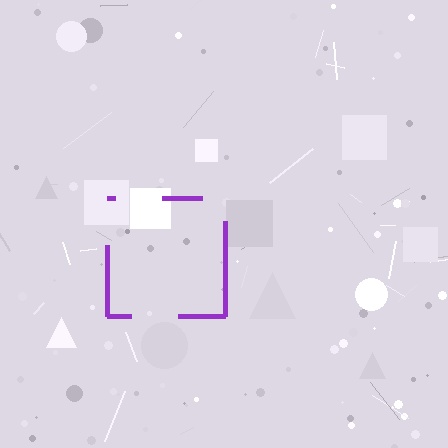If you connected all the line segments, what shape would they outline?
They would outline a square.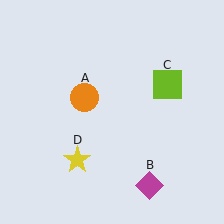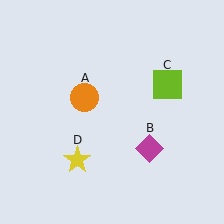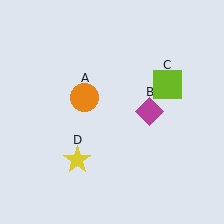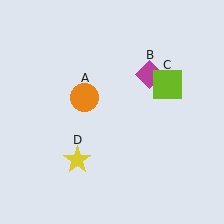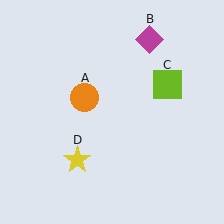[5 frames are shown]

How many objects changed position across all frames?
1 object changed position: magenta diamond (object B).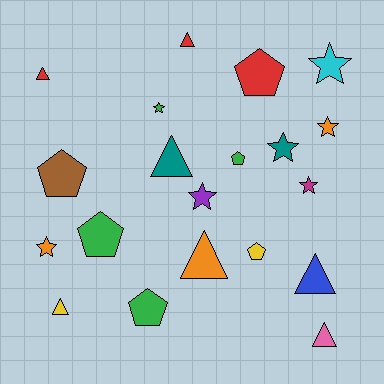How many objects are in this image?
There are 20 objects.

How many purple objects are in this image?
There is 1 purple object.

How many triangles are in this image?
There are 7 triangles.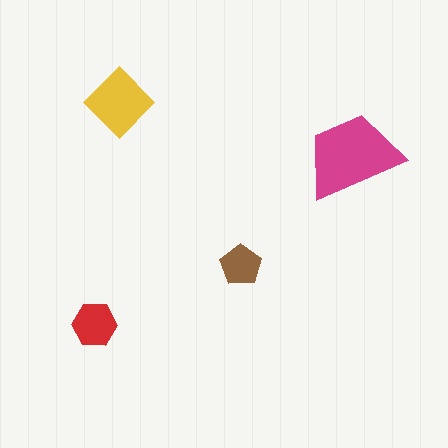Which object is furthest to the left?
The red hexagon is leftmost.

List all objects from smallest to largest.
The brown pentagon, the red hexagon, the yellow diamond, the magenta trapezoid.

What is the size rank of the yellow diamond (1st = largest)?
2nd.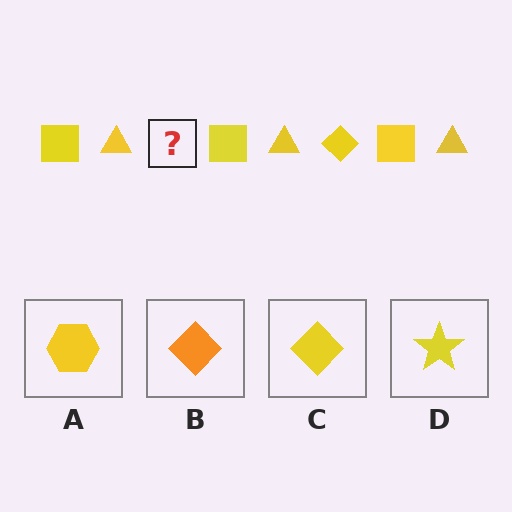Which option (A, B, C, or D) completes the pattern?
C.